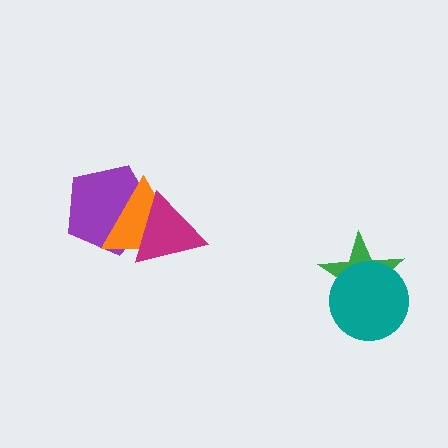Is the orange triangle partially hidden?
Yes, it is partially covered by another shape.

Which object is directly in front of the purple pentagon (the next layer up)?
The orange triangle is directly in front of the purple pentagon.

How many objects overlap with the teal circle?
1 object overlaps with the teal circle.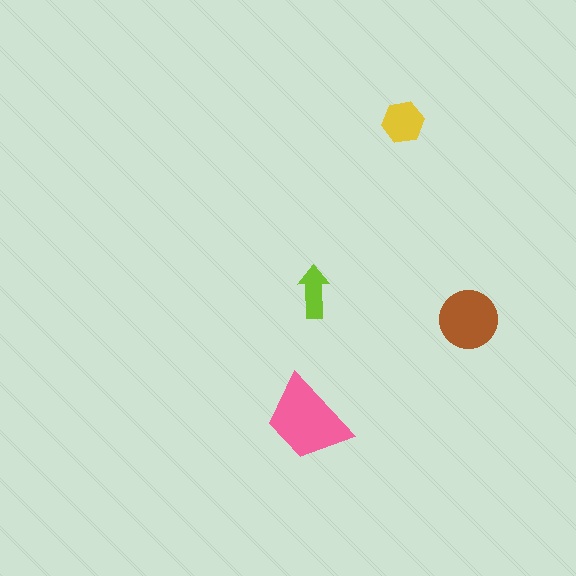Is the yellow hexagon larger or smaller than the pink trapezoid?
Smaller.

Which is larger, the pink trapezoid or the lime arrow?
The pink trapezoid.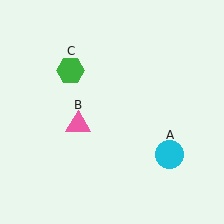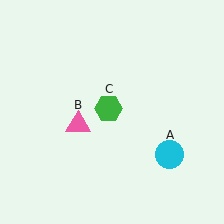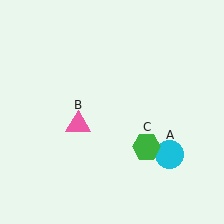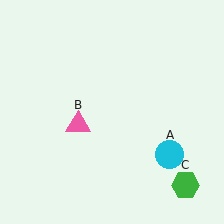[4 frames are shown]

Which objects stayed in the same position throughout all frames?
Cyan circle (object A) and pink triangle (object B) remained stationary.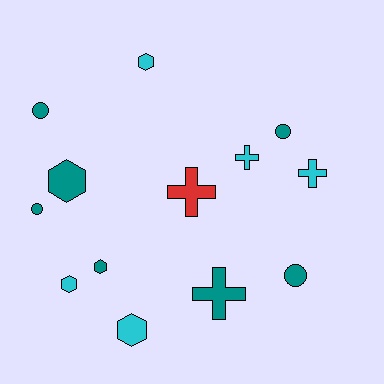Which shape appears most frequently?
Hexagon, with 5 objects.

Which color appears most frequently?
Teal, with 7 objects.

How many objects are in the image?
There are 13 objects.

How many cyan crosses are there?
There are 2 cyan crosses.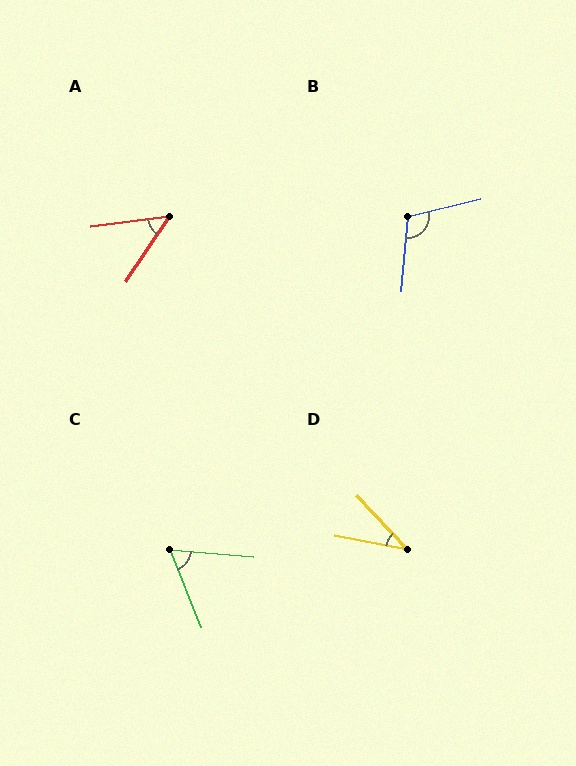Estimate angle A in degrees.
Approximately 49 degrees.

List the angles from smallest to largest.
D (37°), A (49°), C (64°), B (108°).